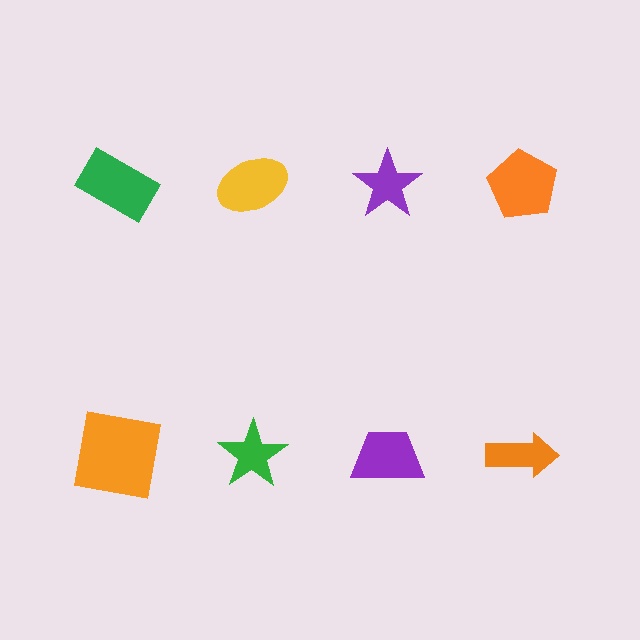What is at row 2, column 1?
An orange square.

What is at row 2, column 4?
An orange arrow.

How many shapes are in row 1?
4 shapes.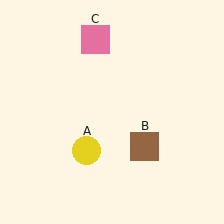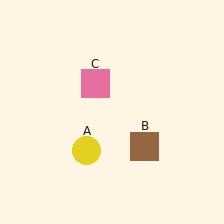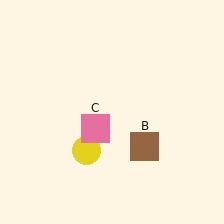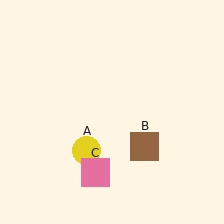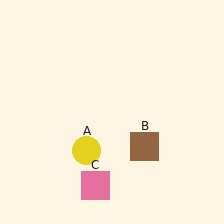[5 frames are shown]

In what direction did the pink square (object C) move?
The pink square (object C) moved down.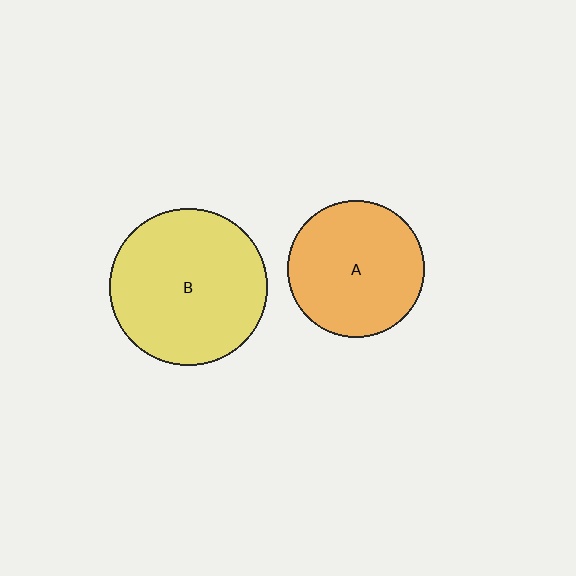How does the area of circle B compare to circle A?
Approximately 1.3 times.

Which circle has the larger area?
Circle B (yellow).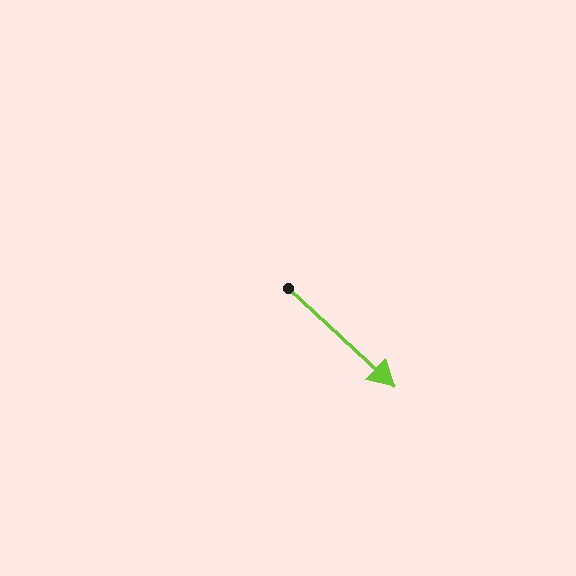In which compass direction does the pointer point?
Southeast.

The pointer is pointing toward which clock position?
Roughly 4 o'clock.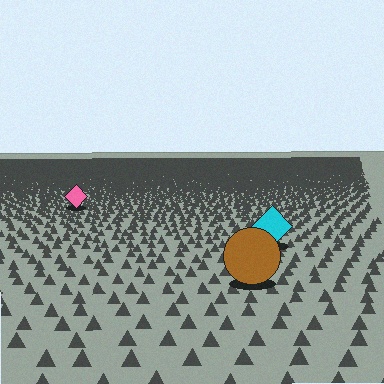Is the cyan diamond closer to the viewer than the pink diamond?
Yes. The cyan diamond is closer — you can tell from the texture gradient: the ground texture is coarser near it.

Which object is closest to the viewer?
The brown circle is closest. The texture marks near it are larger and more spread out.